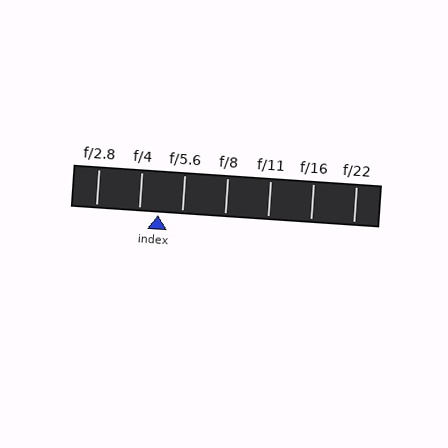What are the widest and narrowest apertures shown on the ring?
The widest aperture shown is f/2.8 and the narrowest is f/22.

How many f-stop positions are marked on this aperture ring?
There are 7 f-stop positions marked.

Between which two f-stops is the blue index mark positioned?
The index mark is between f/4 and f/5.6.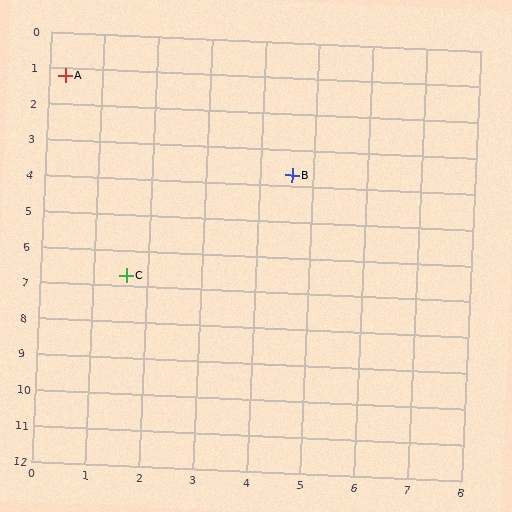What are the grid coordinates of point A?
Point A is at approximately (0.3, 1.2).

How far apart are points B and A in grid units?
Points B and A are about 5.0 grid units apart.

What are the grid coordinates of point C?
Point C is at approximately (1.6, 6.7).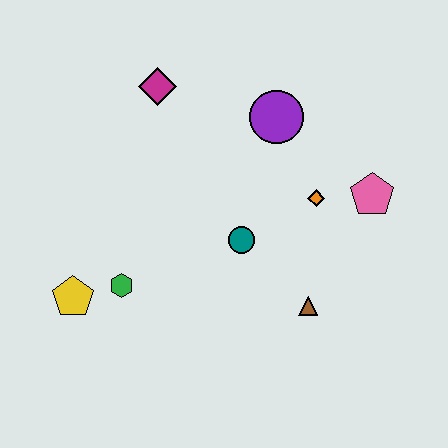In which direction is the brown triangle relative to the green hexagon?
The brown triangle is to the right of the green hexagon.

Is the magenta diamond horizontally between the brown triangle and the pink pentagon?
No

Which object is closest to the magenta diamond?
The purple circle is closest to the magenta diamond.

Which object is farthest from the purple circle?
The yellow pentagon is farthest from the purple circle.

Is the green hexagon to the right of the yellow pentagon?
Yes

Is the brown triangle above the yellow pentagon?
No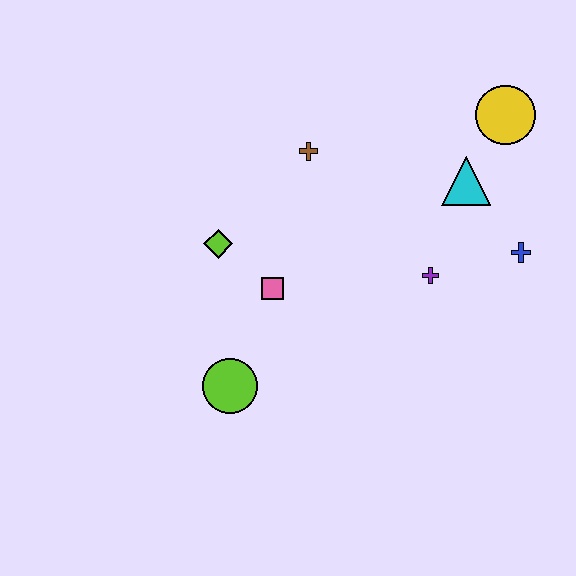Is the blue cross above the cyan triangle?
No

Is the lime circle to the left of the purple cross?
Yes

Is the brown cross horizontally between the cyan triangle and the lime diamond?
Yes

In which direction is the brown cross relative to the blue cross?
The brown cross is to the left of the blue cross.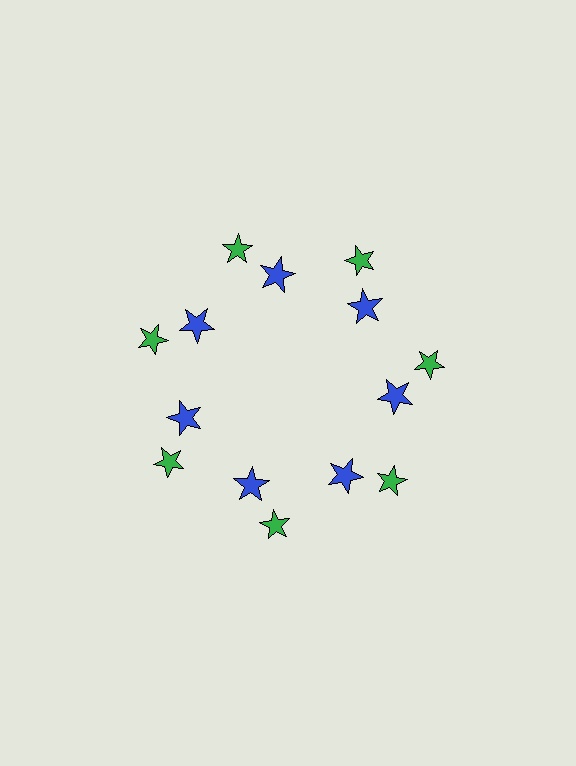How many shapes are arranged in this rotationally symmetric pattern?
There are 14 shapes, arranged in 7 groups of 2.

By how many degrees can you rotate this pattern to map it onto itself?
The pattern maps onto itself every 51 degrees of rotation.